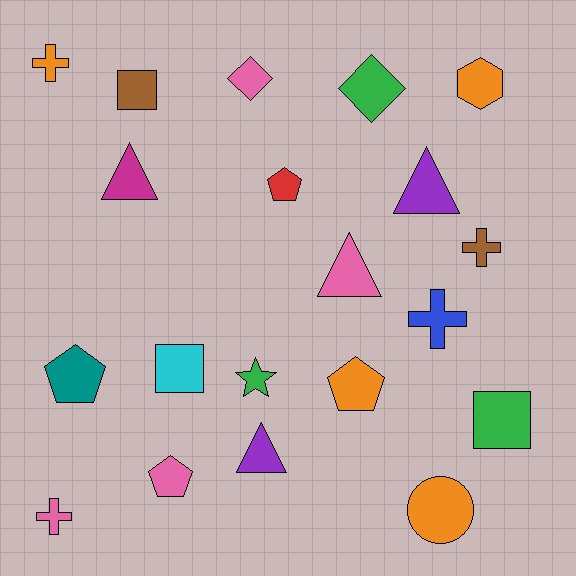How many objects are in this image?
There are 20 objects.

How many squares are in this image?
There are 3 squares.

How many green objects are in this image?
There are 3 green objects.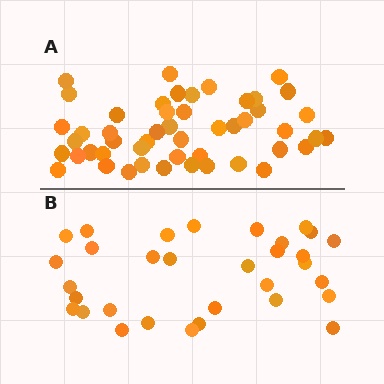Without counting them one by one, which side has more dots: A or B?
Region A (the top region) has more dots.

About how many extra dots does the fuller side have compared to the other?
Region A has approximately 15 more dots than region B.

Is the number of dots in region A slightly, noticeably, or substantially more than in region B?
Region A has substantially more. The ratio is roughly 1.5 to 1.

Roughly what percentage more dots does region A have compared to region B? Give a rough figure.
About 55% more.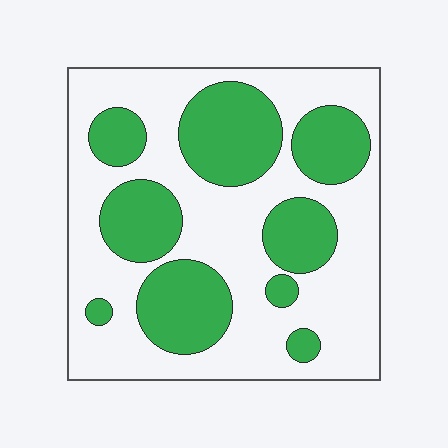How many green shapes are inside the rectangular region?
9.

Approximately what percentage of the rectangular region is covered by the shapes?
Approximately 35%.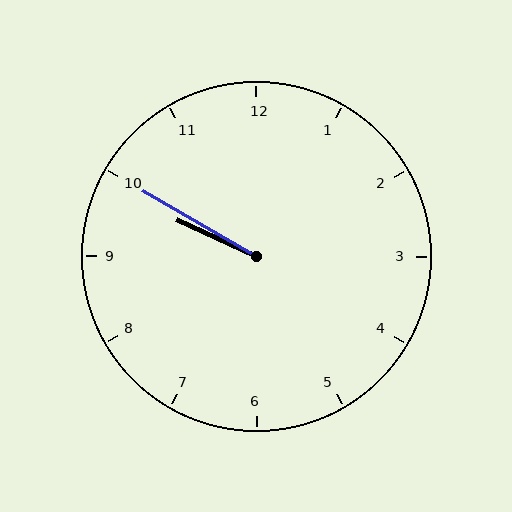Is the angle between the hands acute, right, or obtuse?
It is acute.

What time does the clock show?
9:50.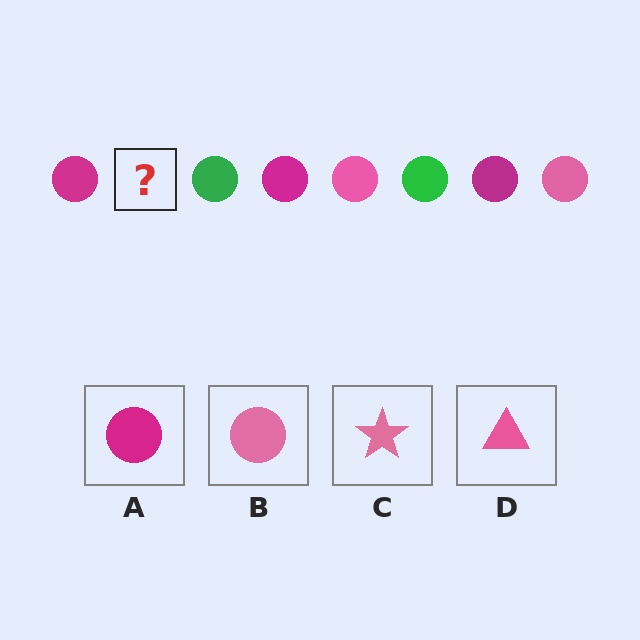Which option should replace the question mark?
Option B.